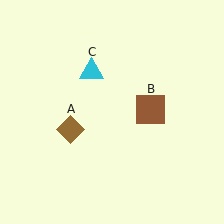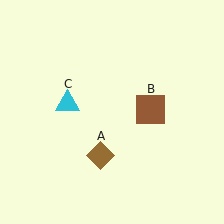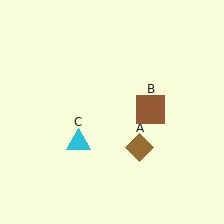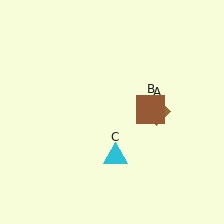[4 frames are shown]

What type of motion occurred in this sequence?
The brown diamond (object A), cyan triangle (object C) rotated counterclockwise around the center of the scene.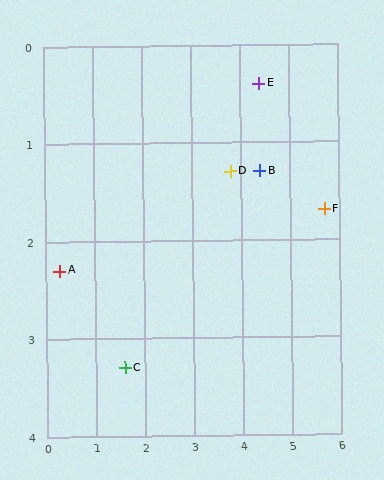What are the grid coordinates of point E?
Point E is at approximately (4.4, 0.4).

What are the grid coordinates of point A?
Point A is at approximately (0.3, 2.3).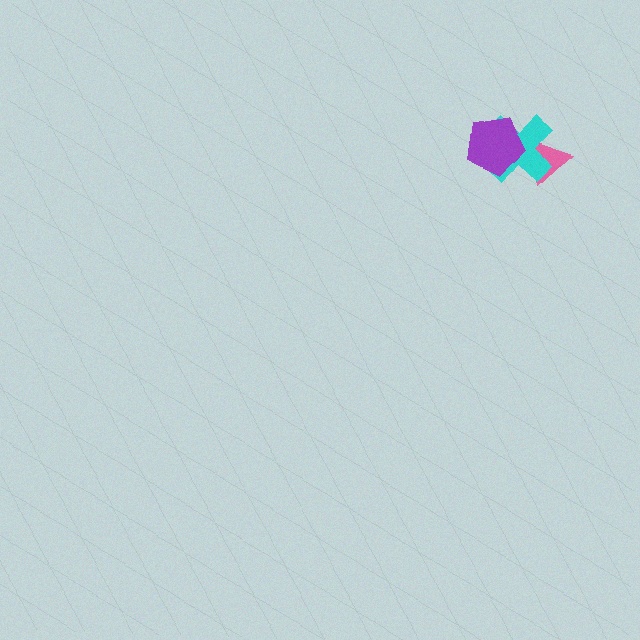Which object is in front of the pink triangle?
The cyan cross is in front of the pink triangle.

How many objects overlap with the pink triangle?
1 object overlaps with the pink triangle.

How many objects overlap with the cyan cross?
2 objects overlap with the cyan cross.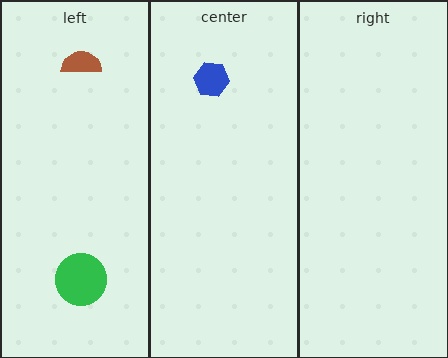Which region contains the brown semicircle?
The left region.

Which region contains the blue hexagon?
The center region.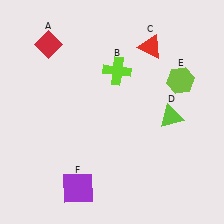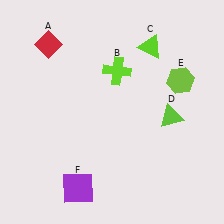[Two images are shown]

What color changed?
The triangle (C) changed from red in Image 1 to lime in Image 2.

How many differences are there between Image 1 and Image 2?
There is 1 difference between the two images.